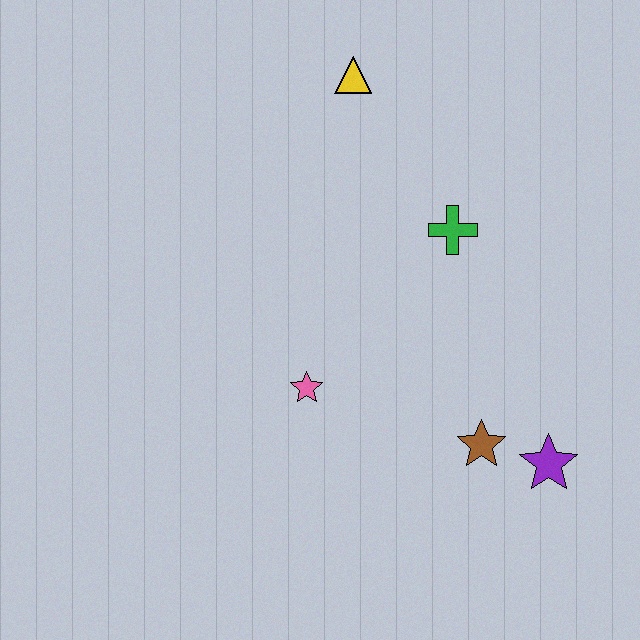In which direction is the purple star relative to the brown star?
The purple star is to the right of the brown star.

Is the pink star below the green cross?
Yes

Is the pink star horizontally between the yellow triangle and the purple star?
No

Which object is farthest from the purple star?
The yellow triangle is farthest from the purple star.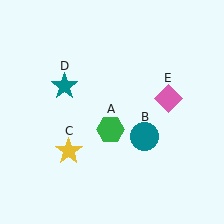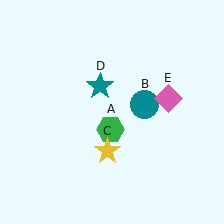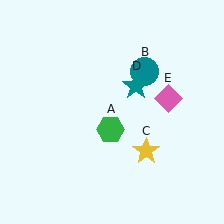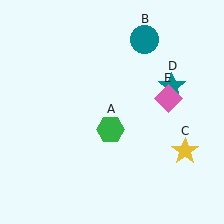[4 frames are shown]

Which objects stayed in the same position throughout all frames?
Green hexagon (object A) and pink diamond (object E) remained stationary.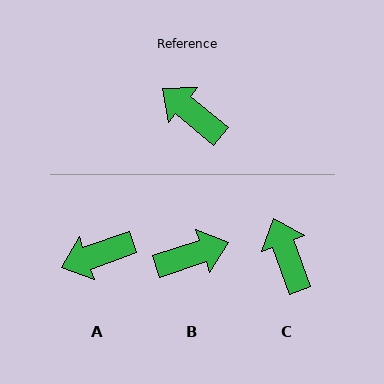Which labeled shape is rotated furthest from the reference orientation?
B, about 122 degrees away.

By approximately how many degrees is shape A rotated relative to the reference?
Approximately 59 degrees counter-clockwise.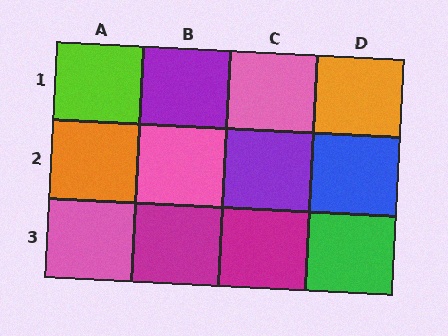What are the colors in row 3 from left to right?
Pink, magenta, magenta, green.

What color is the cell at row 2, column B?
Pink.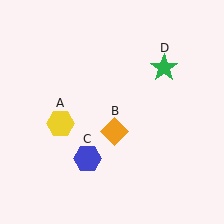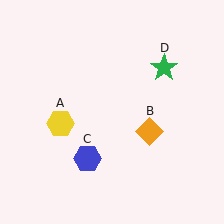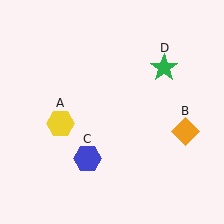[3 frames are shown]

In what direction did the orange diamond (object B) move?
The orange diamond (object B) moved right.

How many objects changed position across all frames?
1 object changed position: orange diamond (object B).